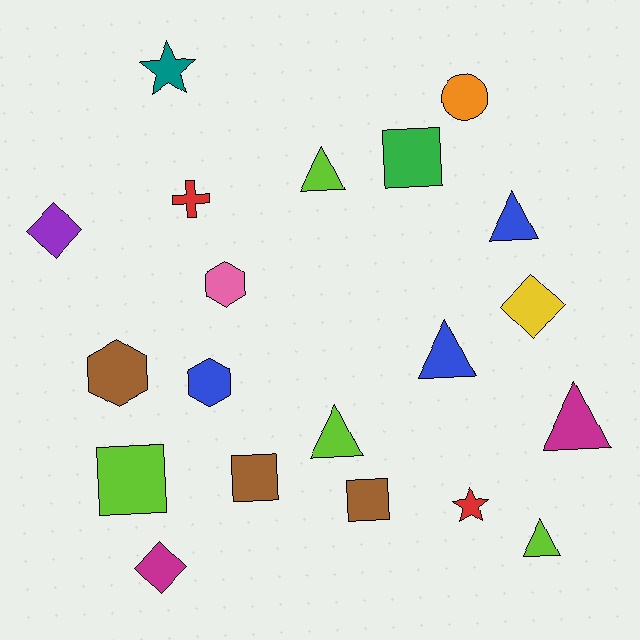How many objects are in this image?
There are 20 objects.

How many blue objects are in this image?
There are 3 blue objects.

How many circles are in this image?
There is 1 circle.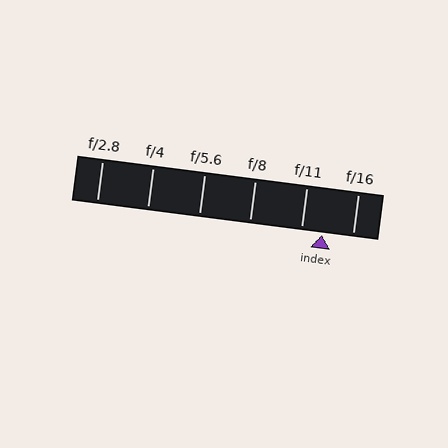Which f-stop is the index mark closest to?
The index mark is closest to f/11.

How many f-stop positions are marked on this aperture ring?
There are 6 f-stop positions marked.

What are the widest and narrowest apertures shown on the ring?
The widest aperture shown is f/2.8 and the narrowest is f/16.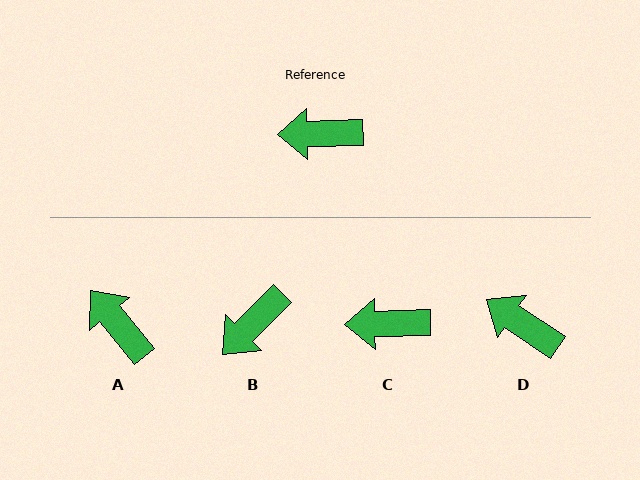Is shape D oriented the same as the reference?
No, it is off by about 35 degrees.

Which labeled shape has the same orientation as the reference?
C.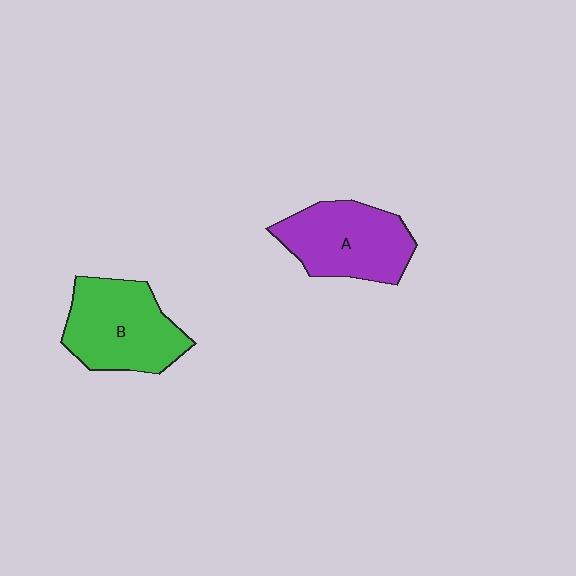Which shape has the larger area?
Shape B (green).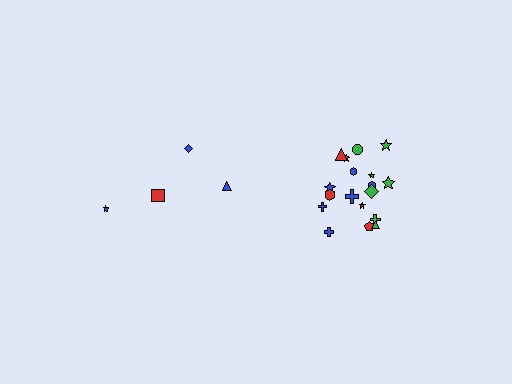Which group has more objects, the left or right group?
The right group.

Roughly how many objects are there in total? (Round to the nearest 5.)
Roughly 20 objects in total.